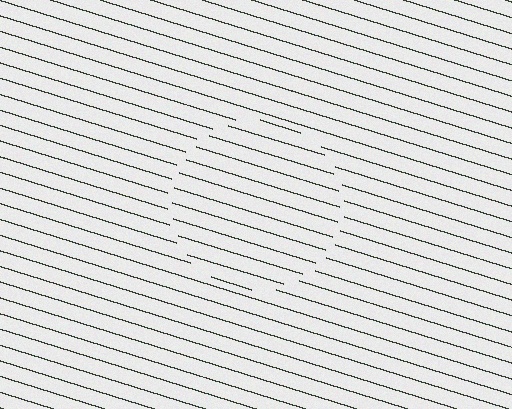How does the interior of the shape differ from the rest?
The interior of the shape contains the same grating, shifted by half a period — the contour is defined by the phase discontinuity where line-ends from the inner and outer gratings abut.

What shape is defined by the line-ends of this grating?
An illusory circle. The interior of the shape contains the same grating, shifted by half a period — the contour is defined by the phase discontinuity where line-ends from the inner and outer gratings abut.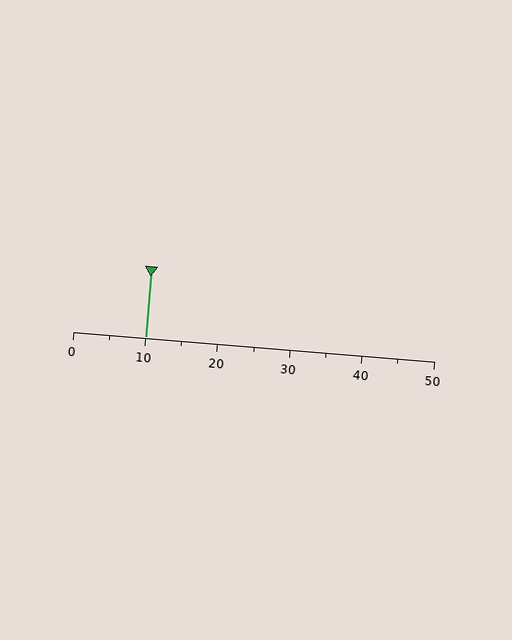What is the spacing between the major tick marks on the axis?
The major ticks are spaced 10 apart.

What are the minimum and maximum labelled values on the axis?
The axis runs from 0 to 50.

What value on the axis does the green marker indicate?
The marker indicates approximately 10.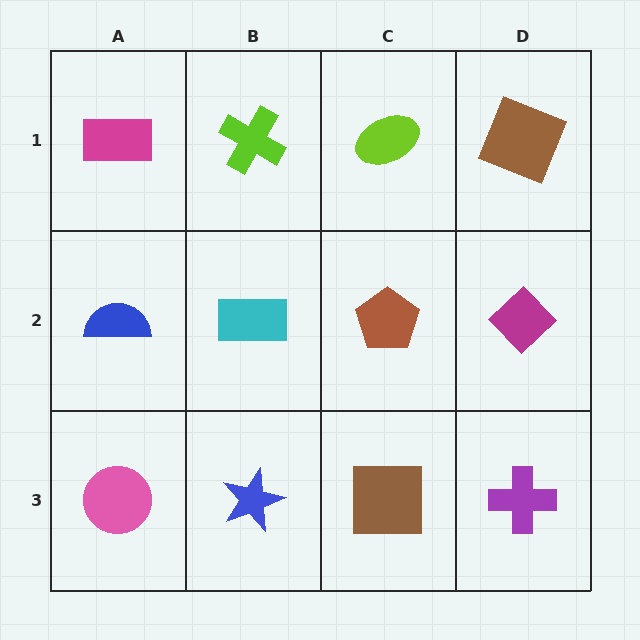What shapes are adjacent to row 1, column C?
A brown pentagon (row 2, column C), a lime cross (row 1, column B), a brown square (row 1, column D).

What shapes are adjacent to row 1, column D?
A magenta diamond (row 2, column D), a lime ellipse (row 1, column C).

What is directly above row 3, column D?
A magenta diamond.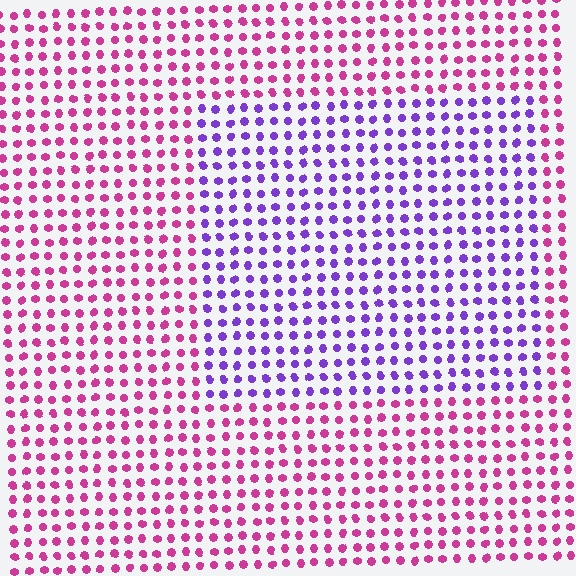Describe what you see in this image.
The image is filled with small magenta elements in a uniform arrangement. A rectangle-shaped region is visible where the elements are tinted to a slightly different hue, forming a subtle color boundary.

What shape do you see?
I see a rectangle.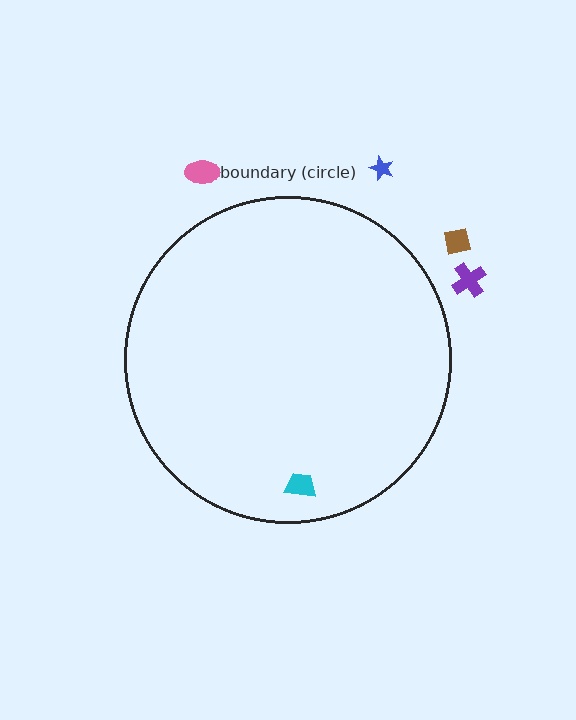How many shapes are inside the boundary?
1 inside, 4 outside.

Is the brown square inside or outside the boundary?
Outside.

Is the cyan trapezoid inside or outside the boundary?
Inside.